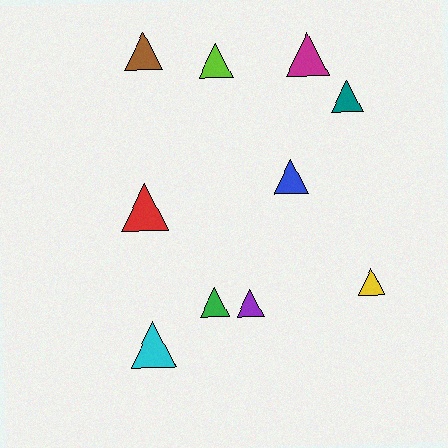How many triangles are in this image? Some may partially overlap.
There are 10 triangles.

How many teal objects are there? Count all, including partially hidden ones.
There is 1 teal object.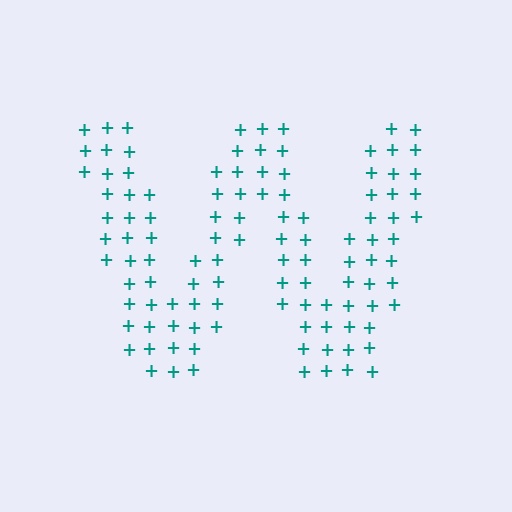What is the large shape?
The large shape is the letter W.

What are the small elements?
The small elements are plus signs.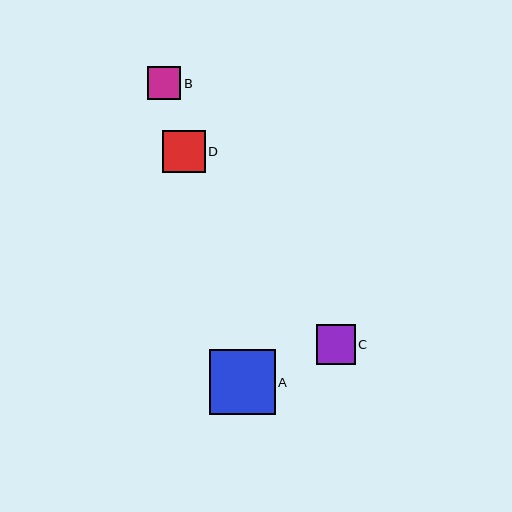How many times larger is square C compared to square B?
Square C is approximately 1.2 times the size of square B.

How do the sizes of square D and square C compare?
Square D and square C are approximately the same size.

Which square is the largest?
Square A is the largest with a size of approximately 66 pixels.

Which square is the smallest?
Square B is the smallest with a size of approximately 33 pixels.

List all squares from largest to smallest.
From largest to smallest: A, D, C, B.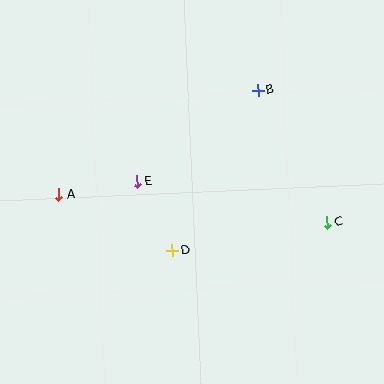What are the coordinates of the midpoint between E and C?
The midpoint between E and C is at (232, 202).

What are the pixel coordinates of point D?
Point D is at (172, 251).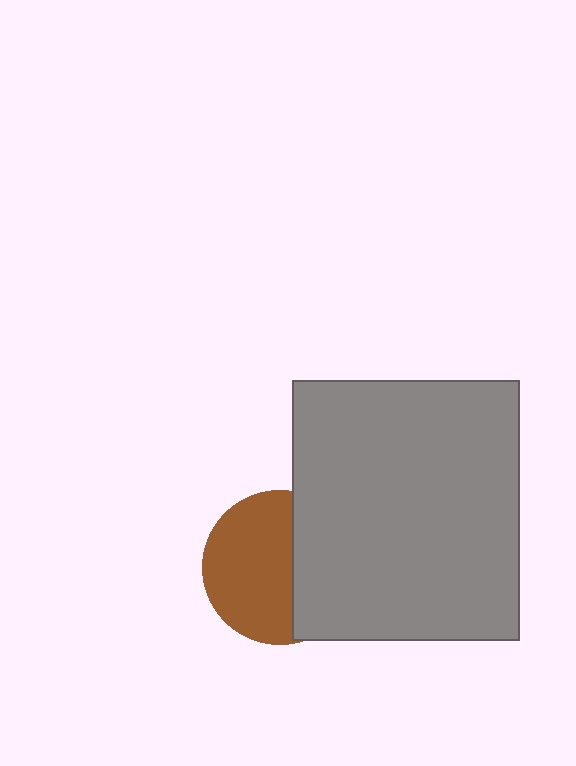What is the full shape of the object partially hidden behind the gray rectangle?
The partially hidden object is a brown circle.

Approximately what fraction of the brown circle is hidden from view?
Roughly 41% of the brown circle is hidden behind the gray rectangle.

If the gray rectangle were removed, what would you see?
You would see the complete brown circle.